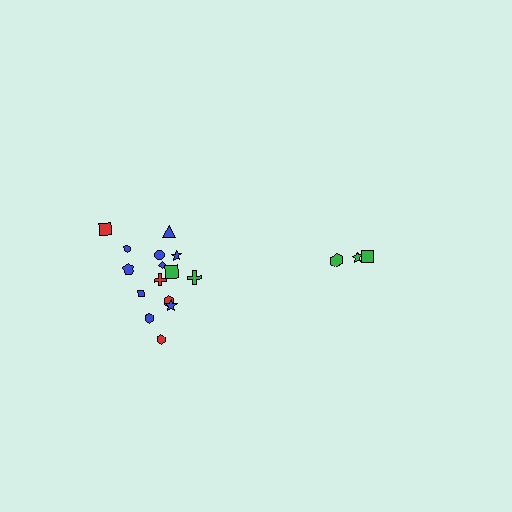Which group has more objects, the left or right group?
The left group.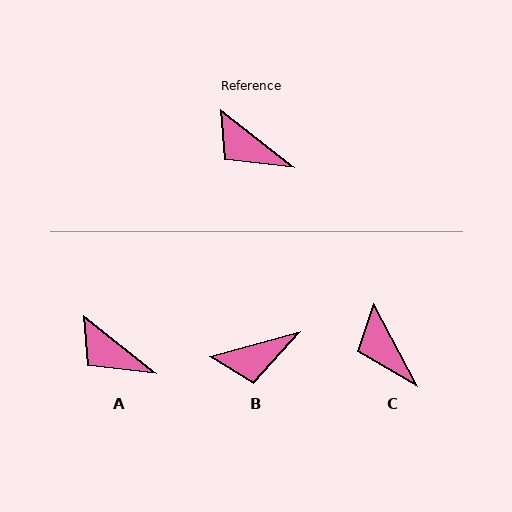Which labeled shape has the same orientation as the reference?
A.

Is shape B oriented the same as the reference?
No, it is off by about 54 degrees.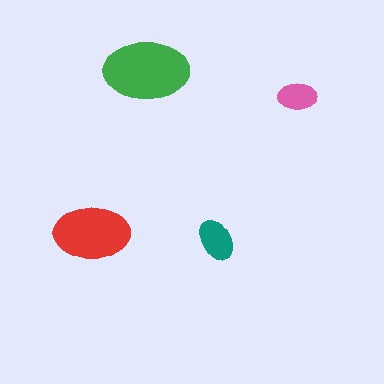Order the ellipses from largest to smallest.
the green one, the red one, the teal one, the pink one.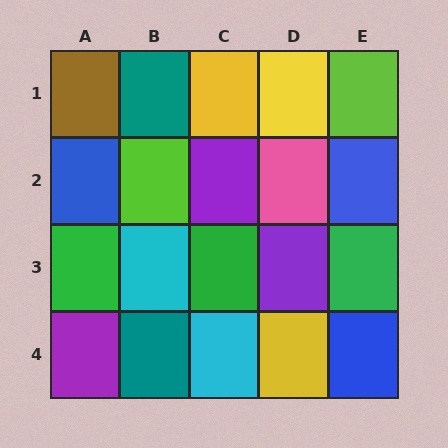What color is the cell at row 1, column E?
Lime.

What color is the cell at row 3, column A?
Green.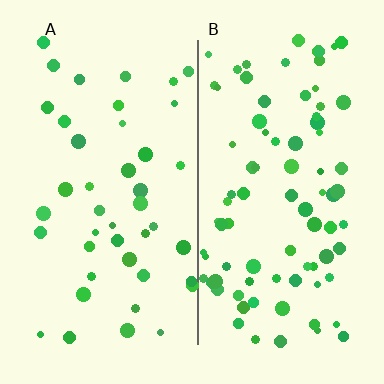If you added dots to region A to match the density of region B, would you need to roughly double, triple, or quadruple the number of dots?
Approximately double.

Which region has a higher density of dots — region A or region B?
B (the right).